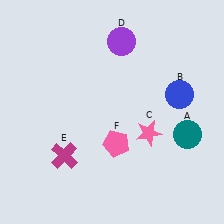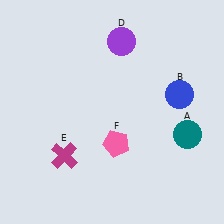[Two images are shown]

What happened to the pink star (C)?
The pink star (C) was removed in Image 2. It was in the bottom-right area of Image 1.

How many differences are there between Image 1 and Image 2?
There is 1 difference between the two images.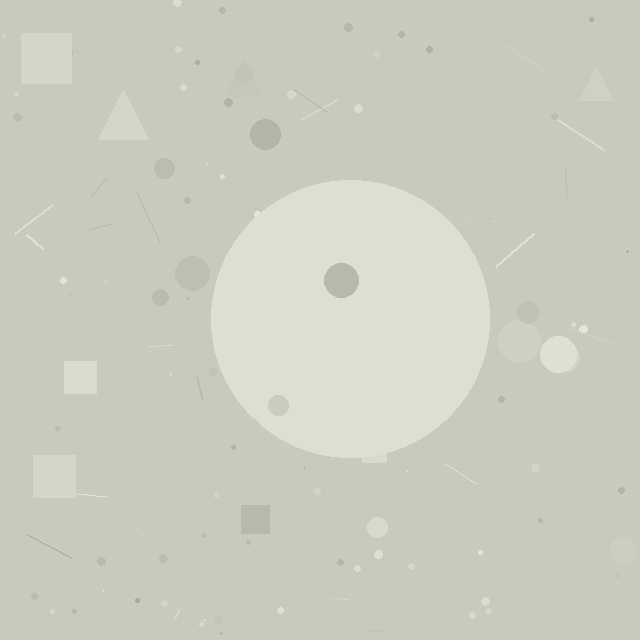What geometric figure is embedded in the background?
A circle is embedded in the background.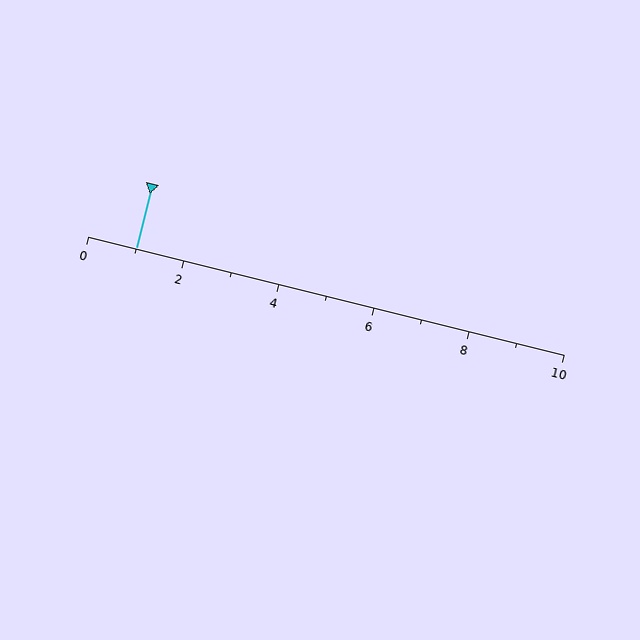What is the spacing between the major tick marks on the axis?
The major ticks are spaced 2 apart.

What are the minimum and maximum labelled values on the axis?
The axis runs from 0 to 10.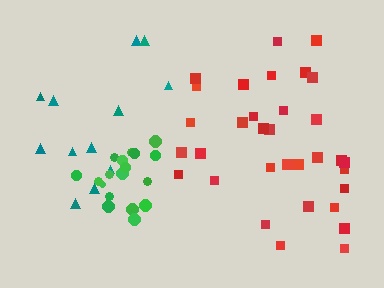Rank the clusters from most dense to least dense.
green, red, teal.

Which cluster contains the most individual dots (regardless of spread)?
Red (33).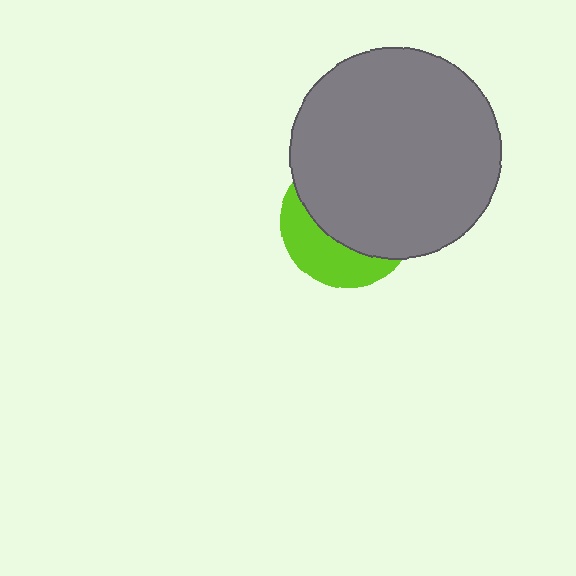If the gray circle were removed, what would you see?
You would see the complete lime circle.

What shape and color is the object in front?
The object in front is a gray circle.